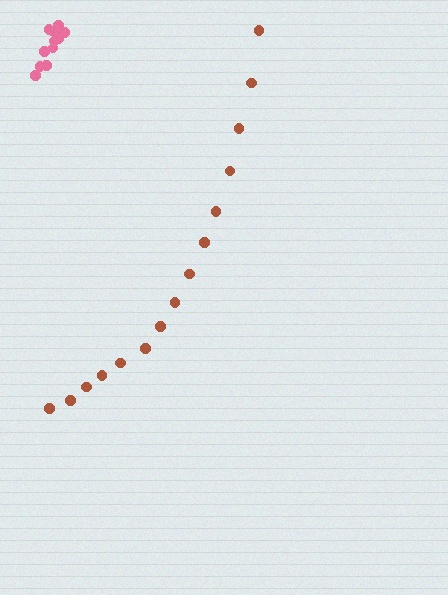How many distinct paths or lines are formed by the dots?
There are 2 distinct paths.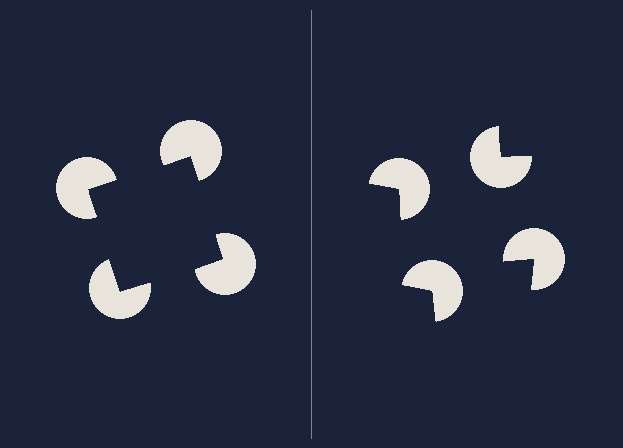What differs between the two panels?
The pac-man discs are positioned identically on both sides; only the wedge orientations differ. On the left they align to a square; on the right they are misaligned.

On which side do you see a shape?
An illusory square appears on the left side. On the right side the wedge cuts are rotated, so no coherent shape forms.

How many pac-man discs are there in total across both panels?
8 — 4 on each side.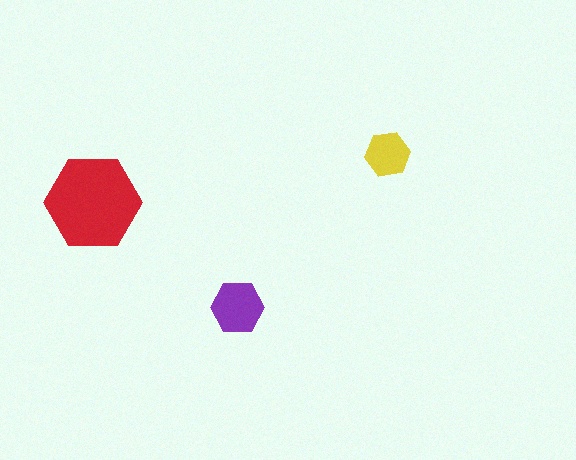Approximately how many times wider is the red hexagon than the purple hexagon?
About 2 times wider.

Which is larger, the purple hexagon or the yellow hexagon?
The purple one.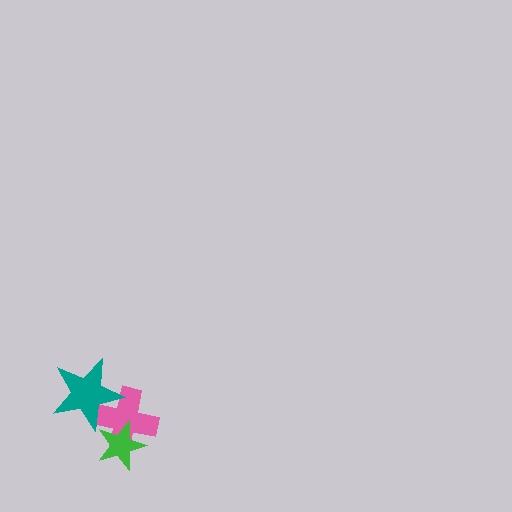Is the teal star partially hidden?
No, no other shape covers it.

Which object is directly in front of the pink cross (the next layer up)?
The teal star is directly in front of the pink cross.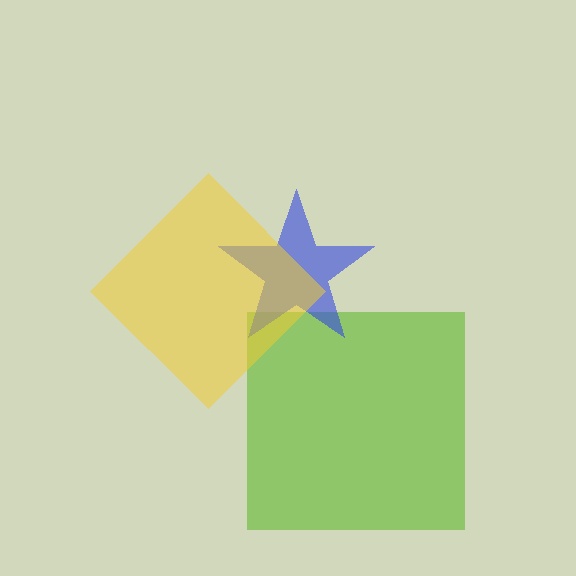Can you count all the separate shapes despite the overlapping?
Yes, there are 3 separate shapes.